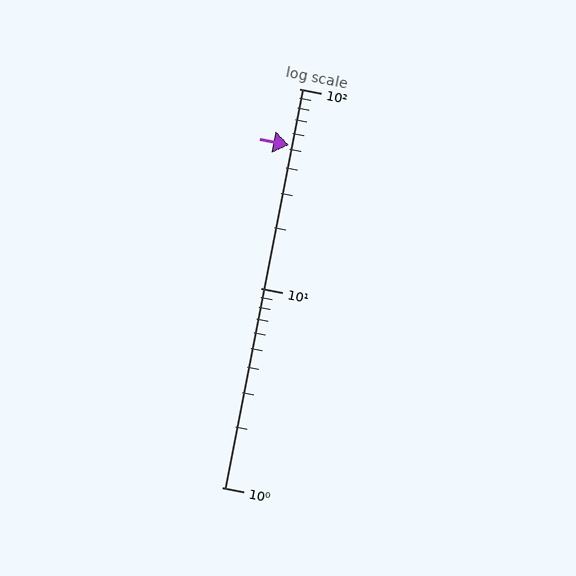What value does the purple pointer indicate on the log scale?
The pointer indicates approximately 52.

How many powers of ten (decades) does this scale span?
The scale spans 2 decades, from 1 to 100.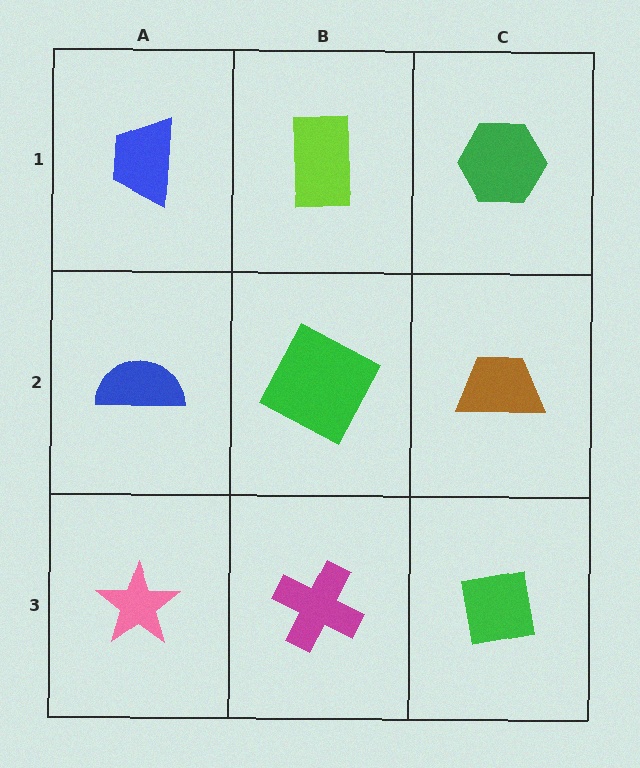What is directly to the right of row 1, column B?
A green hexagon.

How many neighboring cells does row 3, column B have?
3.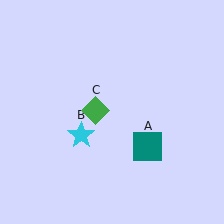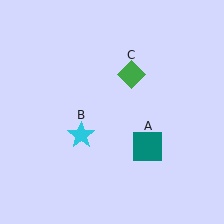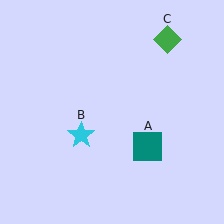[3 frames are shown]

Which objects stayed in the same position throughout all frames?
Teal square (object A) and cyan star (object B) remained stationary.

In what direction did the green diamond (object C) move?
The green diamond (object C) moved up and to the right.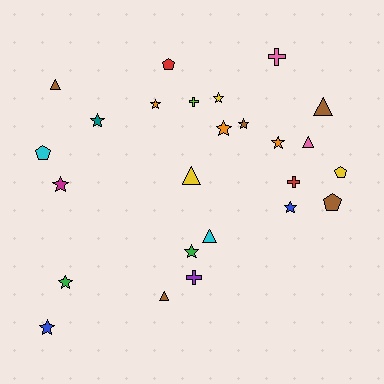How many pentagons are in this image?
There are 4 pentagons.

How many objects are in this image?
There are 25 objects.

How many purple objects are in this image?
There is 1 purple object.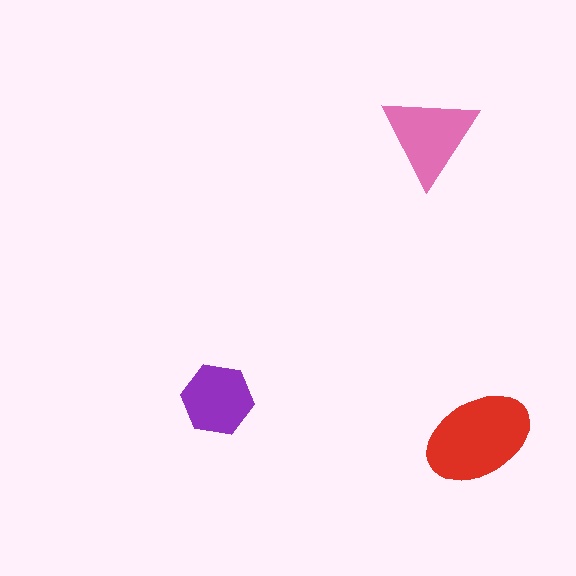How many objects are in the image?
There are 3 objects in the image.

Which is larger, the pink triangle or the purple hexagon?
The pink triangle.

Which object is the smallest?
The purple hexagon.